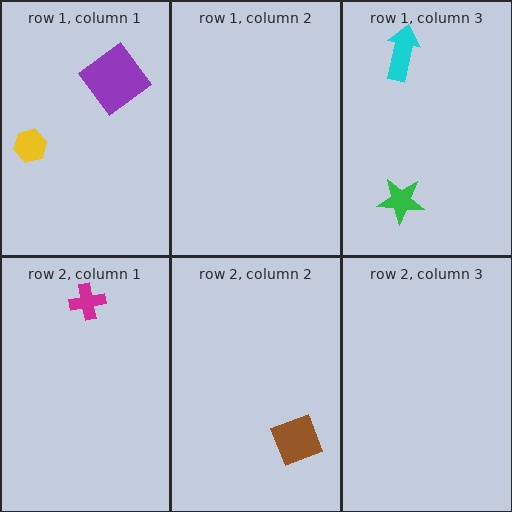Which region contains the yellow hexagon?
The row 1, column 1 region.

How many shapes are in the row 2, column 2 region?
1.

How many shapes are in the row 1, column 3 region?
2.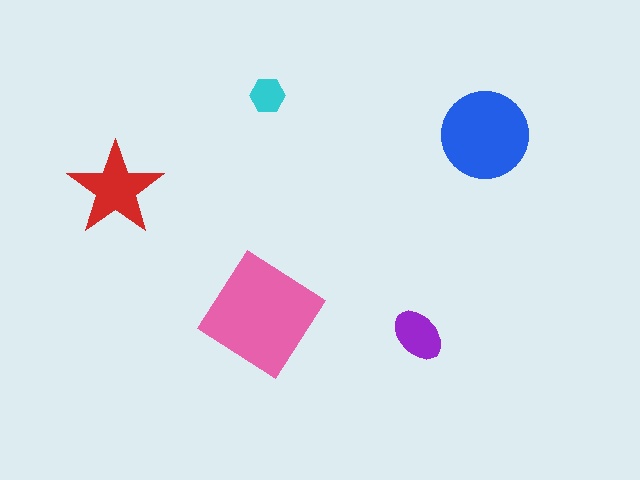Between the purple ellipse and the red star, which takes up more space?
The red star.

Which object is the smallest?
The cyan hexagon.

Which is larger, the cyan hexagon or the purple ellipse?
The purple ellipse.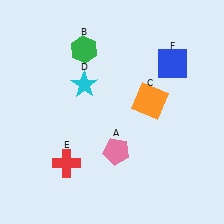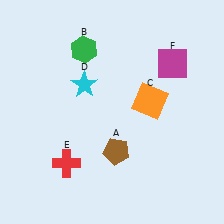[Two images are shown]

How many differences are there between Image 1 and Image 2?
There are 2 differences between the two images.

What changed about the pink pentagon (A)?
In Image 1, A is pink. In Image 2, it changed to brown.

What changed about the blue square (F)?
In Image 1, F is blue. In Image 2, it changed to magenta.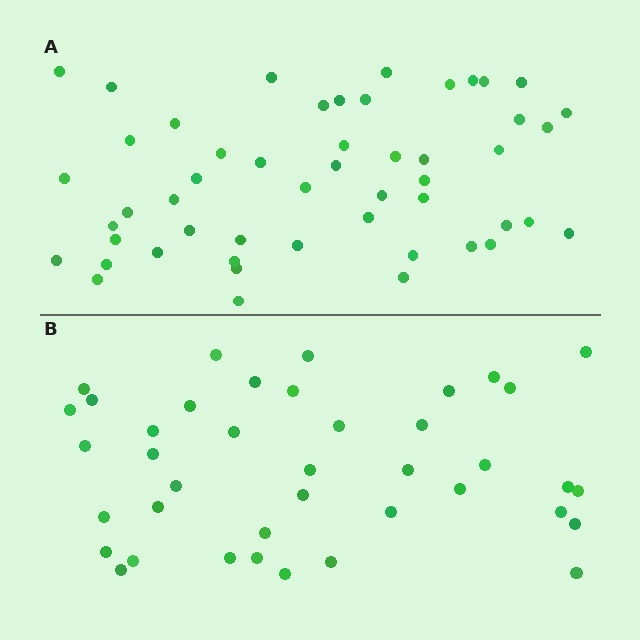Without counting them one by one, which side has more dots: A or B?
Region A (the top region) has more dots.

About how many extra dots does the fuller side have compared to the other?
Region A has roughly 12 or so more dots than region B.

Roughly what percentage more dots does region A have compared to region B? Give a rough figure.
About 30% more.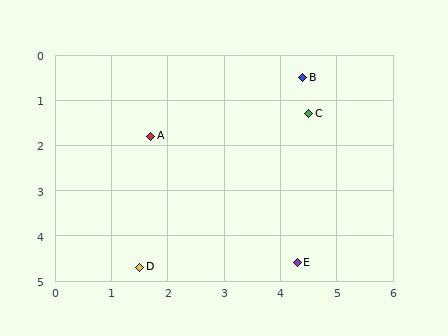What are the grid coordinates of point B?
Point B is at approximately (4.4, 0.5).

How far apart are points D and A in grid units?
Points D and A are about 2.9 grid units apart.